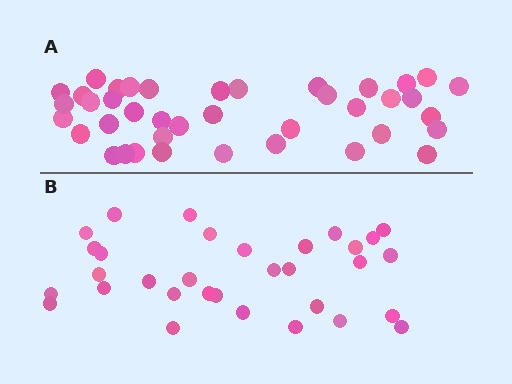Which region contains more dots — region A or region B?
Region A (the top region) has more dots.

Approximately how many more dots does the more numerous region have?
Region A has roughly 8 or so more dots than region B.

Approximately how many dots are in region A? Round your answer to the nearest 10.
About 40 dots.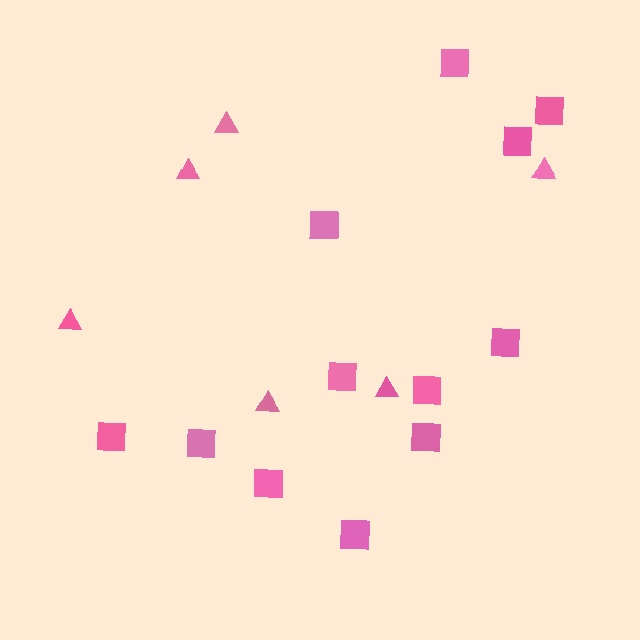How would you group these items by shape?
There are 2 groups: one group of squares (12) and one group of triangles (6).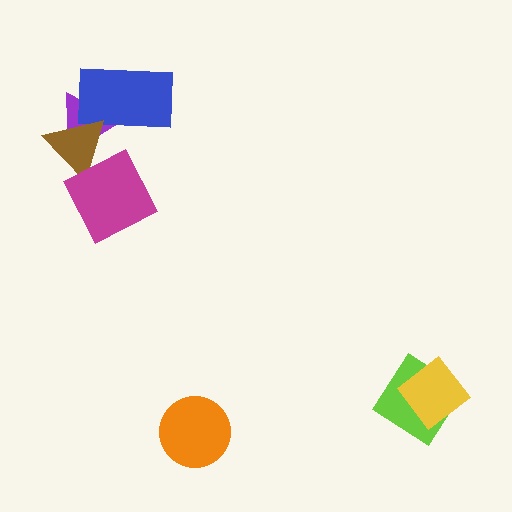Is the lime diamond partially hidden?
Yes, it is partially covered by another shape.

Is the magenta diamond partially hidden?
No, no other shape covers it.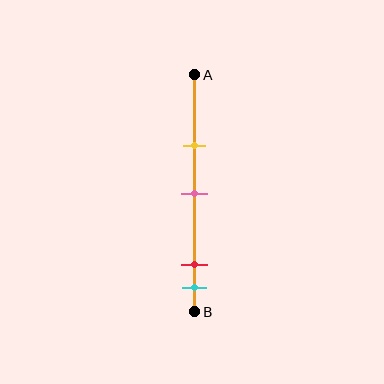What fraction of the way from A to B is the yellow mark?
The yellow mark is approximately 30% (0.3) of the way from A to B.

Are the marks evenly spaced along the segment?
No, the marks are not evenly spaced.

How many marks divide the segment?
There are 4 marks dividing the segment.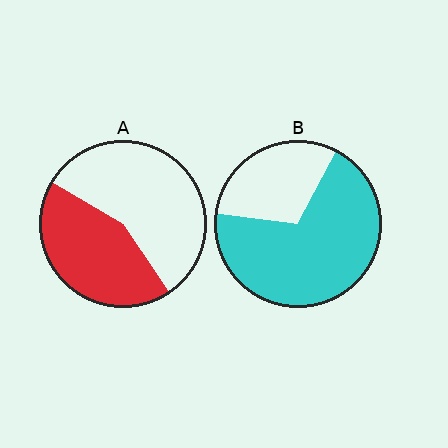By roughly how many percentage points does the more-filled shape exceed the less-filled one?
By roughly 25 percentage points (B over A).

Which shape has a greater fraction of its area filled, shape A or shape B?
Shape B.